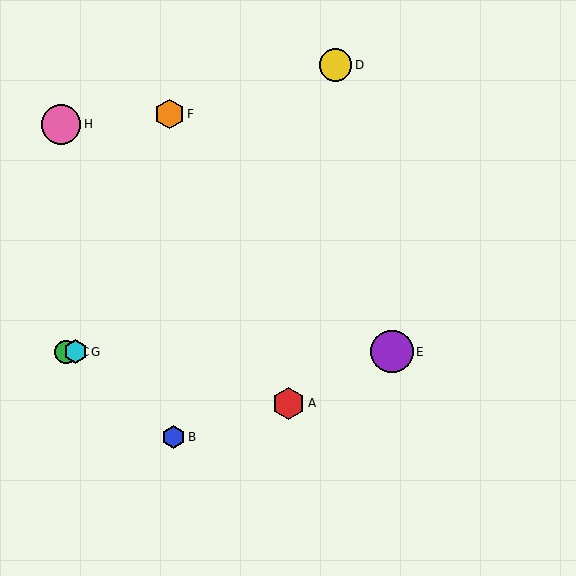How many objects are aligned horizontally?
3 objects (C, E, G) are aligned horizontally.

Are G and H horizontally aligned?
No, G is at y≈352 and H is at y≈124.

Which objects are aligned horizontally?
Objects C, E, G are aligned horizontally.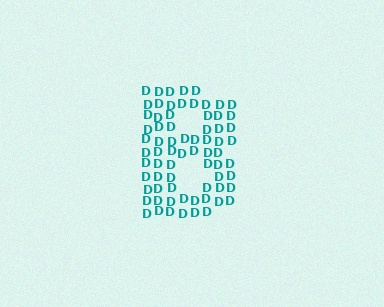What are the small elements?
The small elements are letter D's.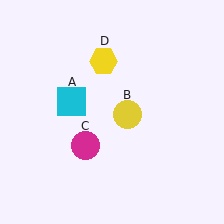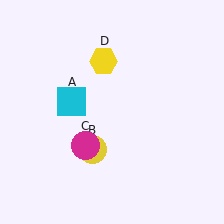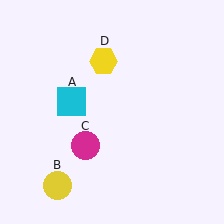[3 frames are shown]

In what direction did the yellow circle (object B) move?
The yellow circle (object B) moved down and to the left.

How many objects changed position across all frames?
1 object changed position: yellow circle (object B).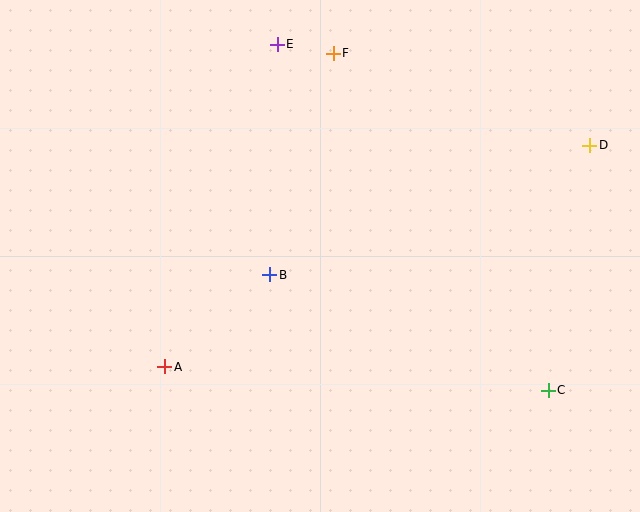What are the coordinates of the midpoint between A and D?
The midpoint between A and D is at (377, 256).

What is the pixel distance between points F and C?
The distance between F and C is 400 pixels.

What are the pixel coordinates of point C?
Point C is at (548, 390).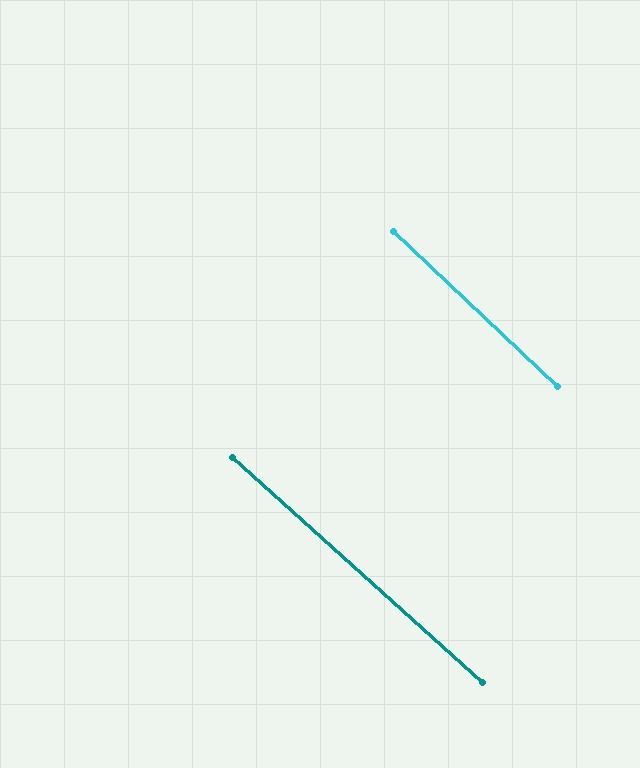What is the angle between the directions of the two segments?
Approximately 1 degree.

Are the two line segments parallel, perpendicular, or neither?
Parallel — their directions differ by only 1.3°.